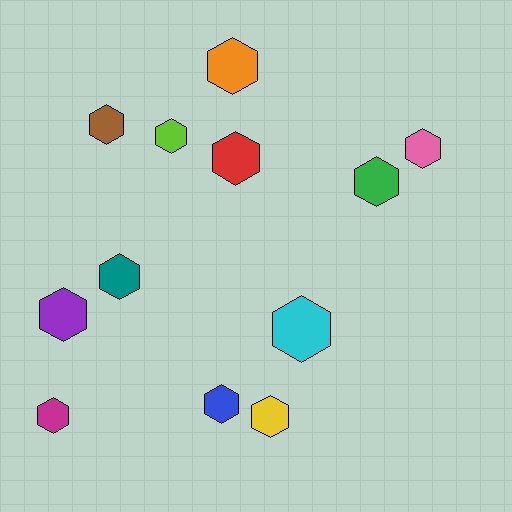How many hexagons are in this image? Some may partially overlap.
There are 12 hexagons.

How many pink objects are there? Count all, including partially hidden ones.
There is 1 pink object.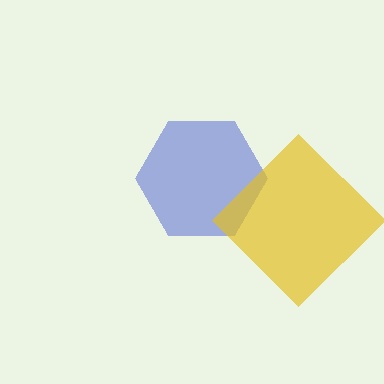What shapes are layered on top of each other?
The layered shapes are: a blue hexagon, a yellow diamond.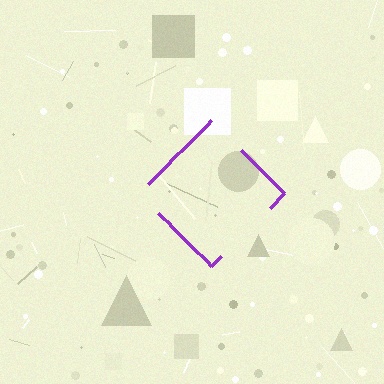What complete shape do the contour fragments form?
The contour fragments form a diamond.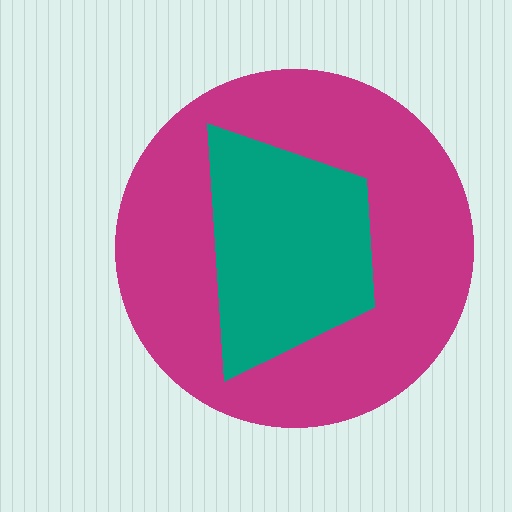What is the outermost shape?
The magenta circle.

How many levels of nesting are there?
2.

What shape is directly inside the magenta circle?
The teal trapezoid.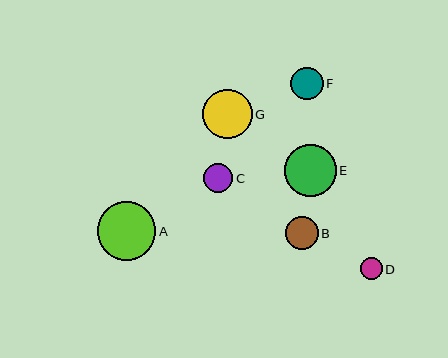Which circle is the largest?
Circle A is the largest with a size of approximately 58 pixels.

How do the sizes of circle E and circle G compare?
Circle E and circle G are approximately the same size.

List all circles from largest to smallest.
From largest to smallest: A, E, G, B, F, C, D.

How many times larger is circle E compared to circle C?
Circle E is approximately 1.8 times the size of circle C.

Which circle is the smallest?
Circle D is the smallest with a size of approximately 22 pixels.